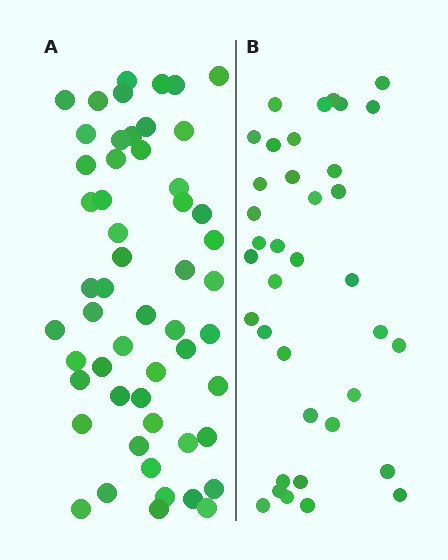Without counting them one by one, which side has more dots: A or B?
Region A (the left region) has more dots.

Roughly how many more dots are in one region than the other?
Region A has approximately 15 more dots than region B.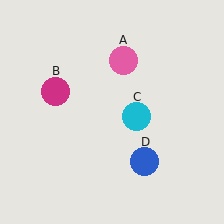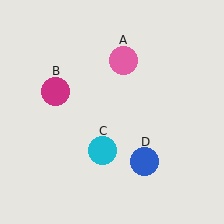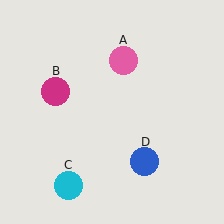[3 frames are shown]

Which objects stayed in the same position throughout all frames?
Pink circle (object A) and magenta circle (object B) and blue circle (object D) remained stationary.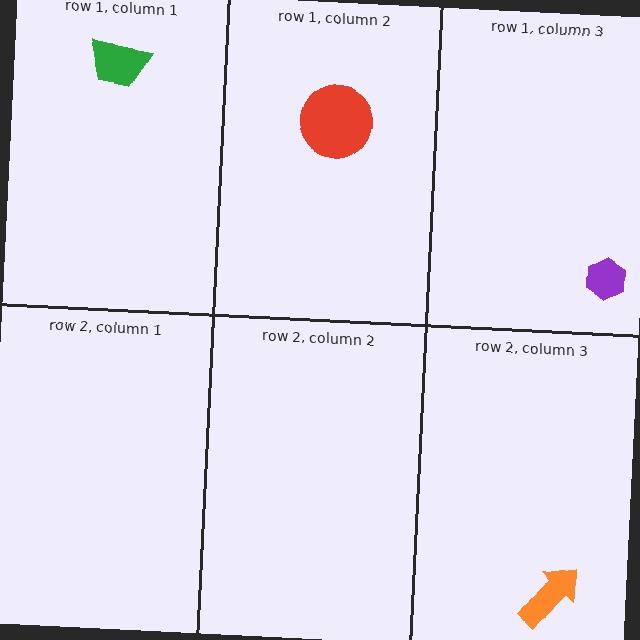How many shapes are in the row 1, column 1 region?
1.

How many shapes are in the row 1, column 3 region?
1.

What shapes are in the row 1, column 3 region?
The purple hexagon.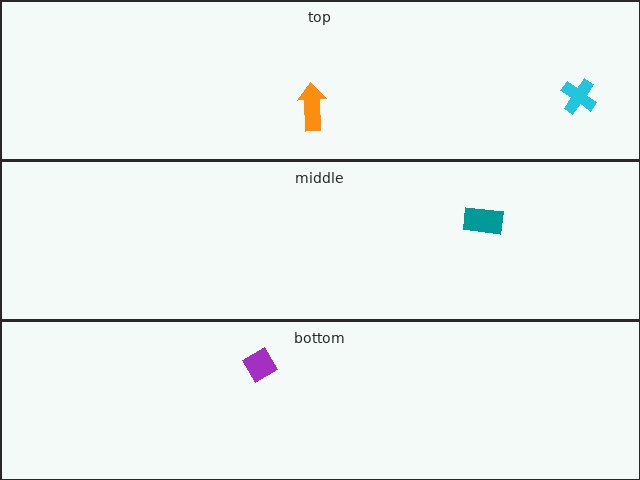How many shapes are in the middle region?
1.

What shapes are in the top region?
The cyan cross, the orange arrow.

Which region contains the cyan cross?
The top region.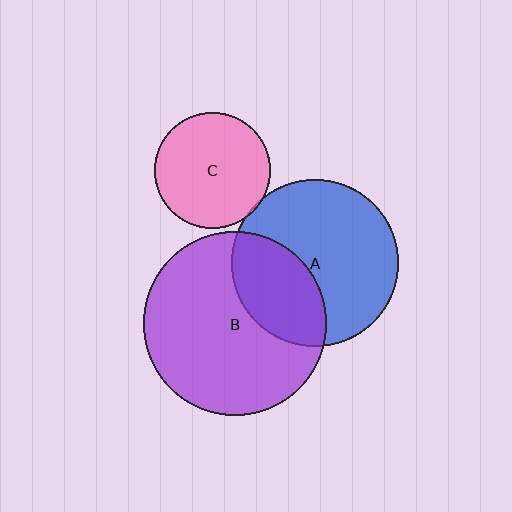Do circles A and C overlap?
Yes.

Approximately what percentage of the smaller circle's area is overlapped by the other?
Approximately 5%.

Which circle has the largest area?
Circle B (purple).